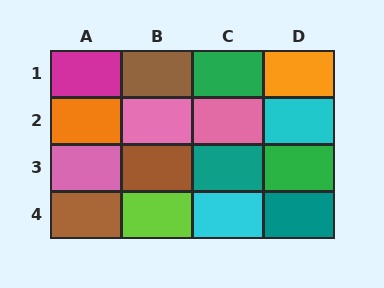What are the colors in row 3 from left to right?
Pink, brown, teal, green.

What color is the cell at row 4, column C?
Cyan.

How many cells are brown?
3 cells are brown.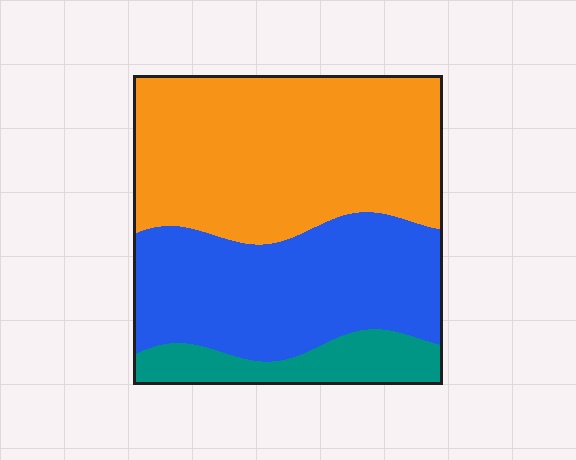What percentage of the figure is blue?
Blue covers 38% of the figure.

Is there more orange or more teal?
Orange.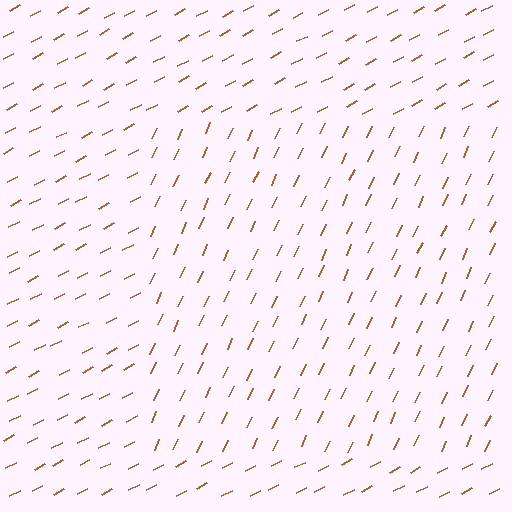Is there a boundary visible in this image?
Yes, there is a texture boundary formed by a change in line orientation.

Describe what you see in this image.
The image is filled with small brown line segments. A rectangle region in the image has lines oriented differently from the surrounding lines, creating a visible texture boundary.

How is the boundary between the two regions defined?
The boundary is defined purely by a change in line orientation (approximately 37 degrees difference). All lines are the same color and thickness.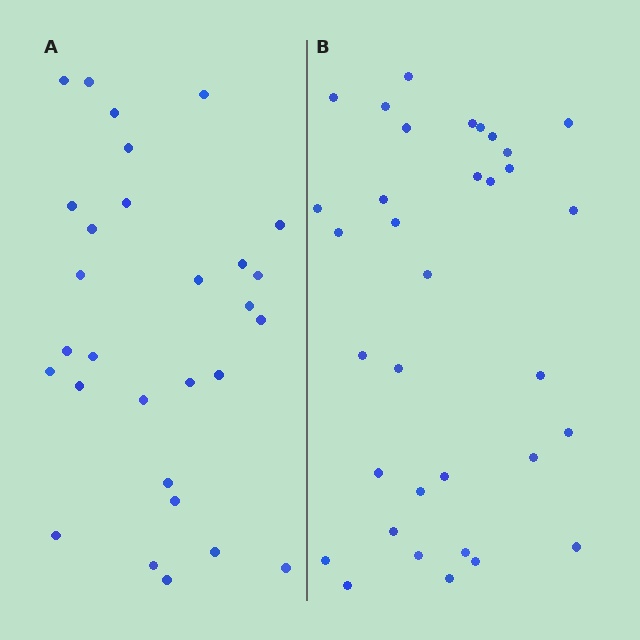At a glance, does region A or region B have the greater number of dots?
Region B (the right region) has more dots.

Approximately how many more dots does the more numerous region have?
Region B has about 5 more dots than region A.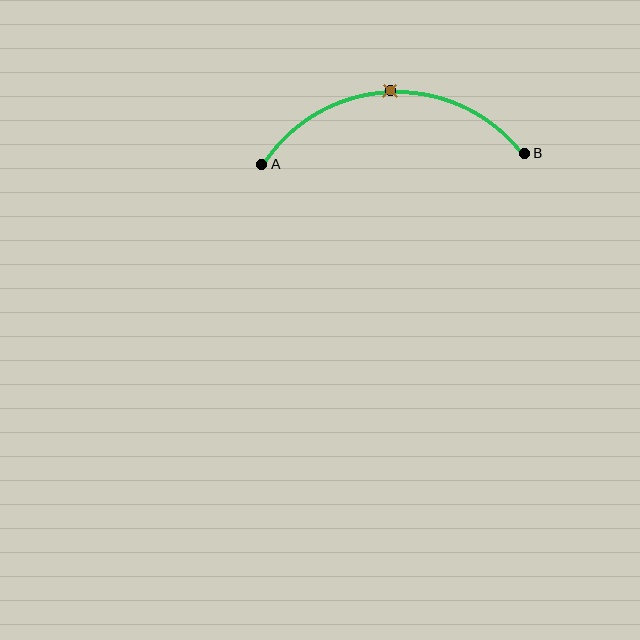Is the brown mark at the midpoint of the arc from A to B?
Yes. The brown mark lies on the arc at equal arc-length from both A and B — it is the arc midpoint.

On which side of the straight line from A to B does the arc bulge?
The arc bulges above the straight line connecting A and B.